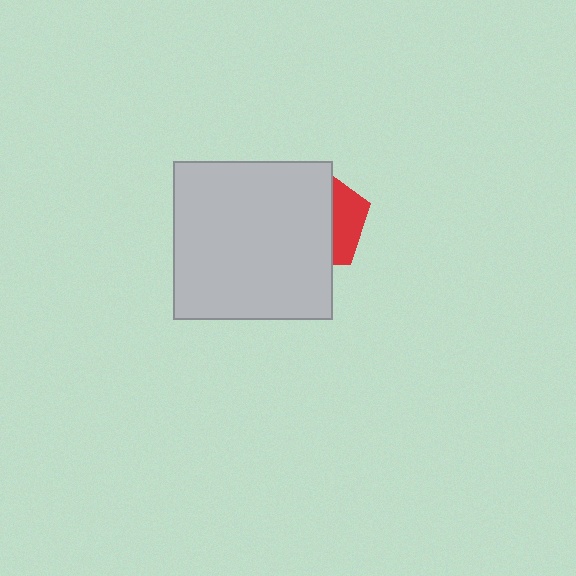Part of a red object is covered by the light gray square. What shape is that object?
It is a pentagon.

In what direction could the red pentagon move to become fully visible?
The red pentagon could move right. That would shift it out from behind the light gray square entirely.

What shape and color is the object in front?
The object in front is a light gray square.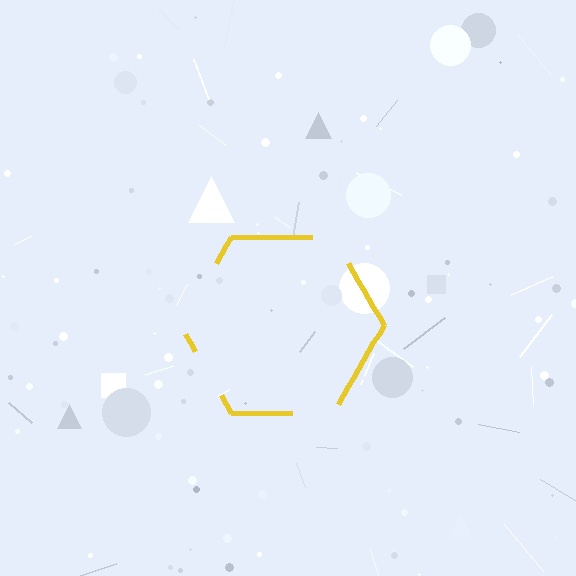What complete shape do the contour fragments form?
The contour fragments form a hexagon.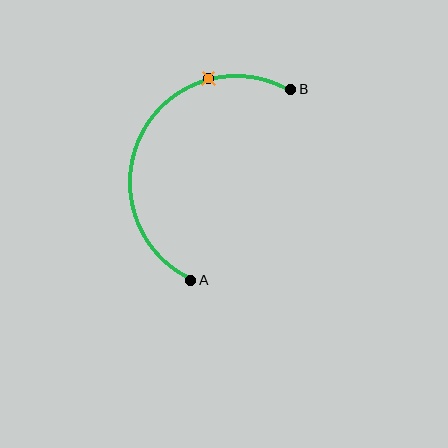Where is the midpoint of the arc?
The arc midpoint is the point on the curve farthest from the straight line joining A and B. It sits to the left of that line.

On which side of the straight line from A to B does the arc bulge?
The arc bulges to the left of the straight line connecting A and B.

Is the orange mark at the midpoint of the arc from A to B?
No. The orange mark lies on the arc but is closer to endpoint B. The arc midpoint would be at the point on the curve equidistant along the arc from both A and B.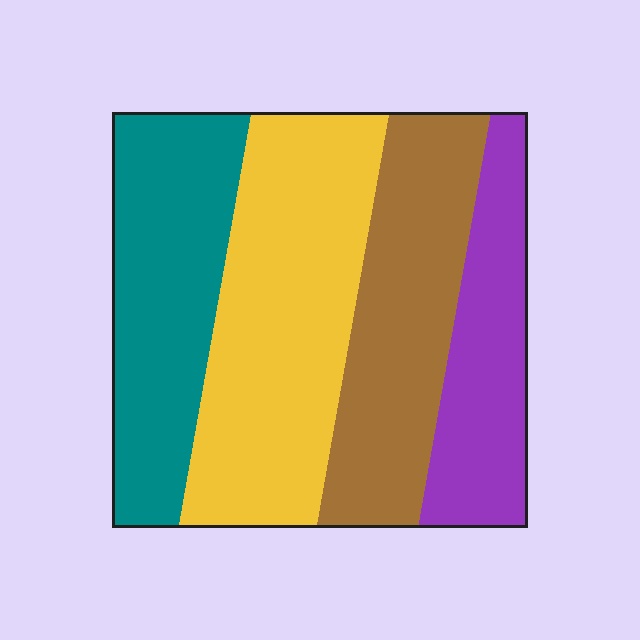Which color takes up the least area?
Purple, at roughly 20%.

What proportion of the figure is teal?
Teal takes up about one quarter (1/4) of the figure.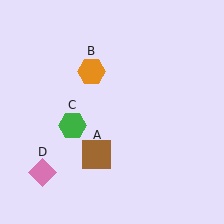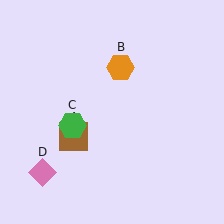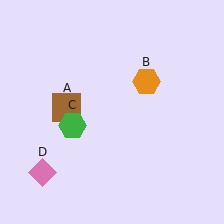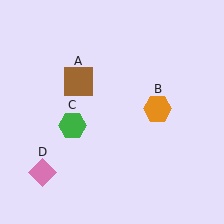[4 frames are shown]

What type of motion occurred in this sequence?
The brown square (object A), orange hexagon (object B) rotated clockwise around the center of the scene.